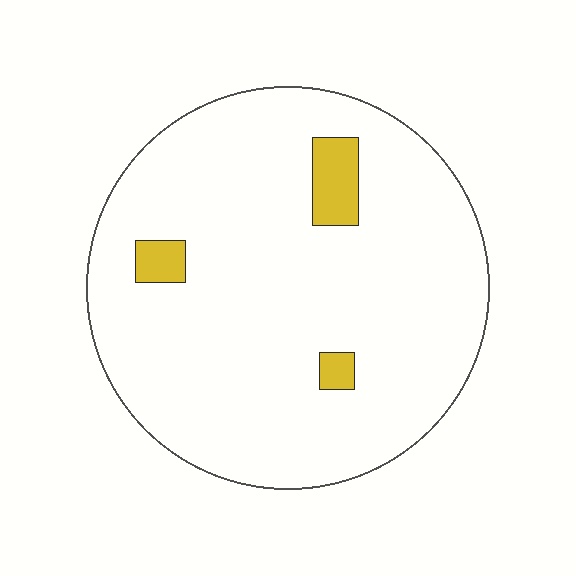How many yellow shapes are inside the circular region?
3.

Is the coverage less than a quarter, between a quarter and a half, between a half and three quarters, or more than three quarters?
Less than a quarter.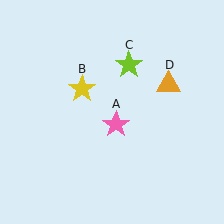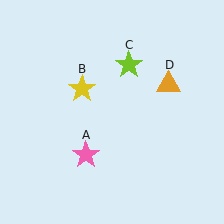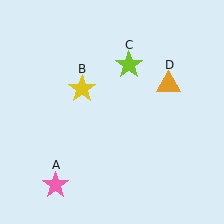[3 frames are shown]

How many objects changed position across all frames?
1 object changed position: pink star (object A).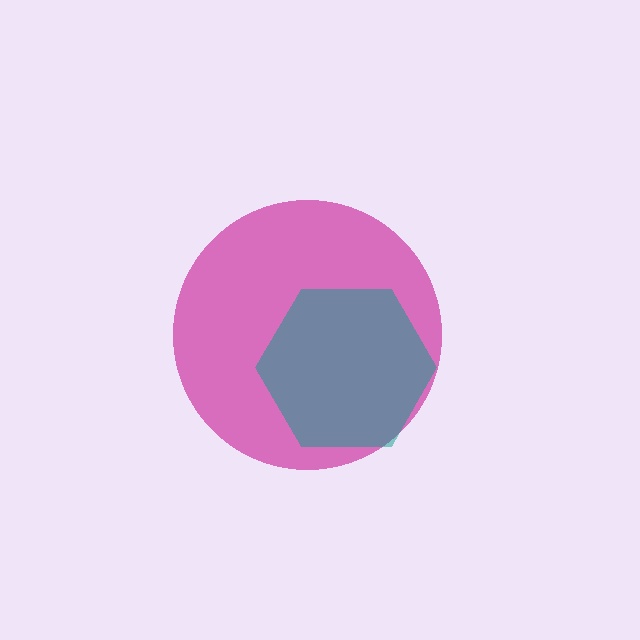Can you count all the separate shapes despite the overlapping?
Yes, there are 2 separate shapes.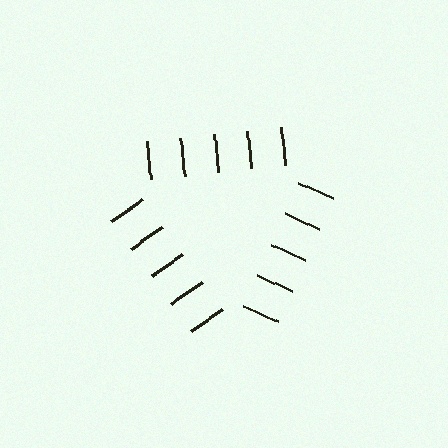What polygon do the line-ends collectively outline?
An illusory triangle — the line segments terminate on its edges but no continuous stroke is drawn.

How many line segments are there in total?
15 — 5 along each of the 3 edges.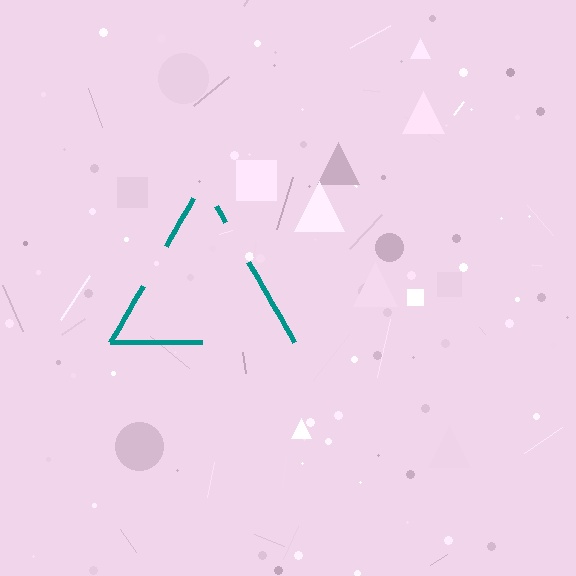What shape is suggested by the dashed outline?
The dashed outline suggests a triangle.